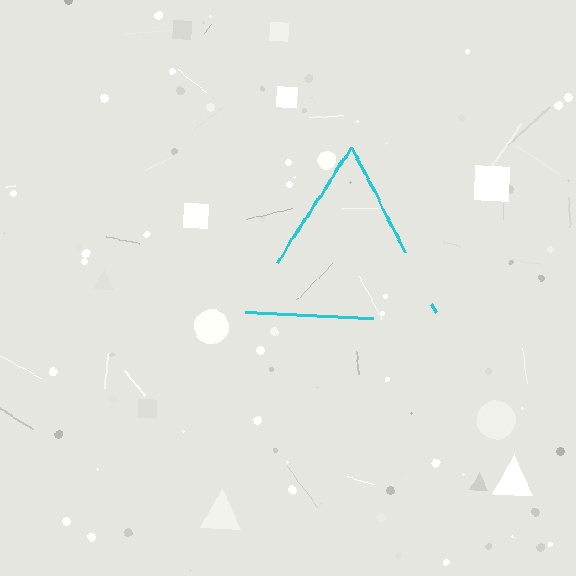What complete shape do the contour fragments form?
The contour fragments form a triangle.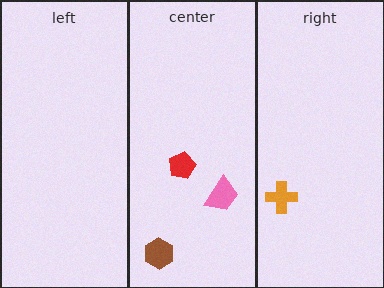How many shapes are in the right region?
1.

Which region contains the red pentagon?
The center region.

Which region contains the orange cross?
The right region.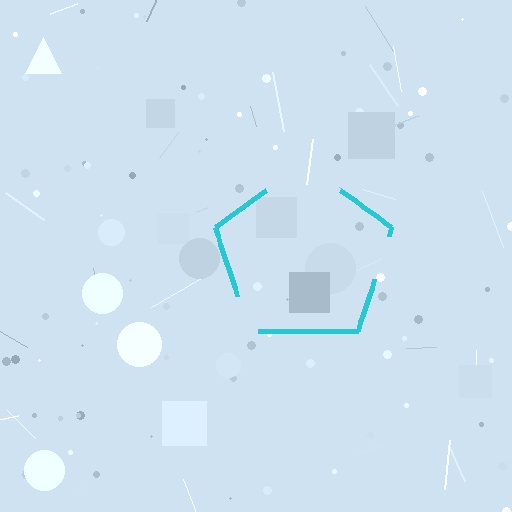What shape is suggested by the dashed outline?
The dashed outline suggests a pentagon.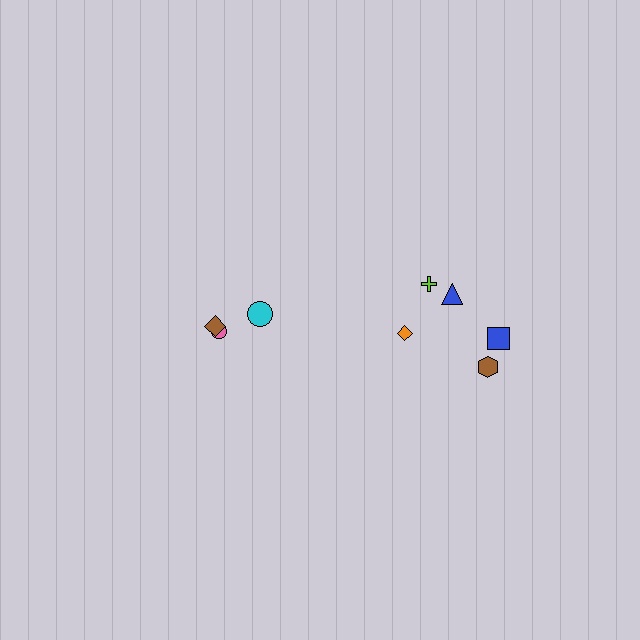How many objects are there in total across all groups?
There are 8 objects.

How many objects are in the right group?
There are 5 objects.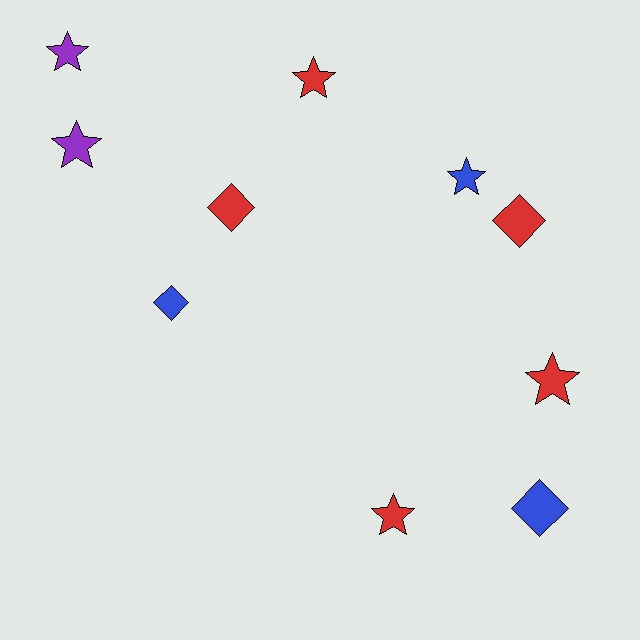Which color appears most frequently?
Red, with 5 objects.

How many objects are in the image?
There are 10 objects.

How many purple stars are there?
There are 2 purple stars.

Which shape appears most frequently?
Star, with 6 objects.